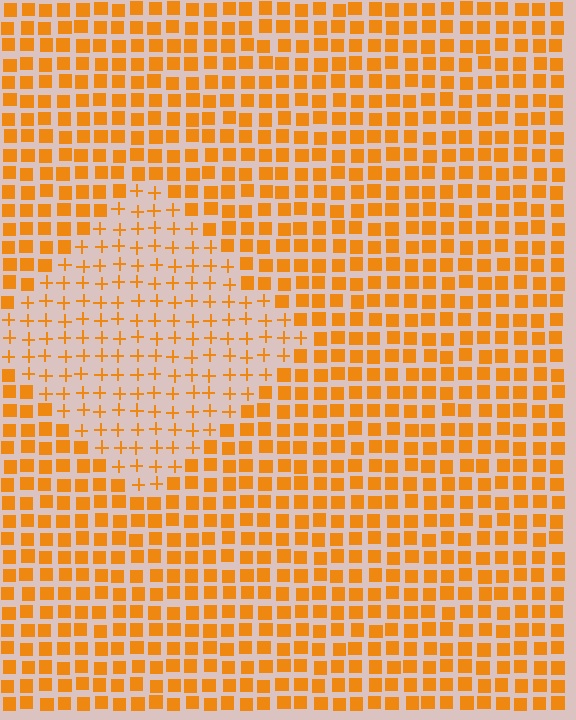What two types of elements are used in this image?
The image uses plus signs inside the diamond region and squares outside it.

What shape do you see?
I see a diamond.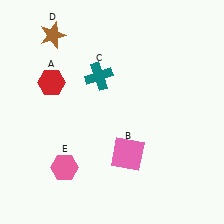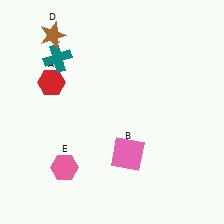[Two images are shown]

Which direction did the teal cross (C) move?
The teal cross (C) moved left.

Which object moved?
The teal cross (C) moved left.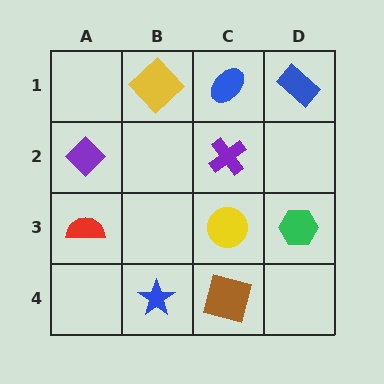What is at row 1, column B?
A yellow diamond.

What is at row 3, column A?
A red semicircle.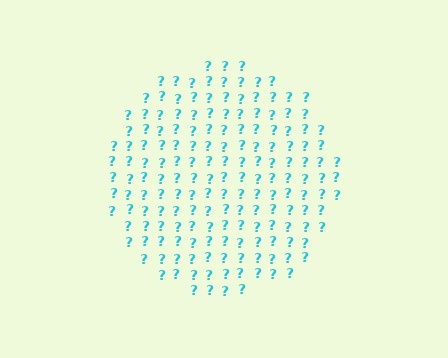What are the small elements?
The small elements are question marks.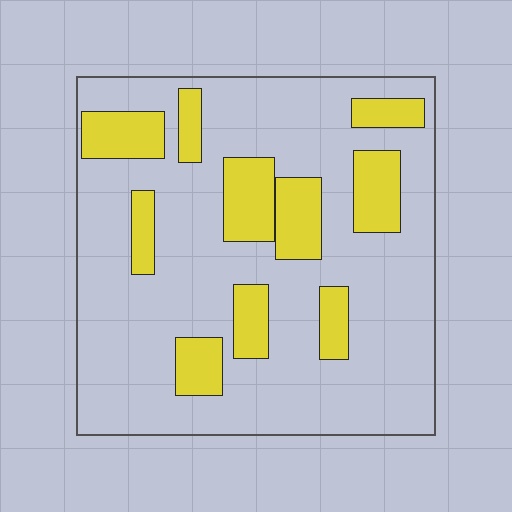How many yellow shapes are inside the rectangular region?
10.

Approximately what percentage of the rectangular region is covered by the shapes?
Approximately 25%.